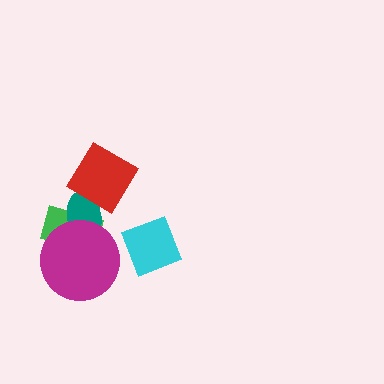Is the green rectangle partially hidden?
Yes, it is partially covered by another shape.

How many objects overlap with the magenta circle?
2 objects overlap with the magenta circle.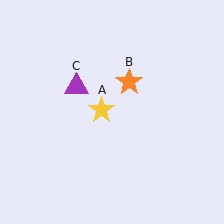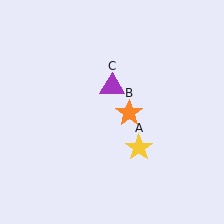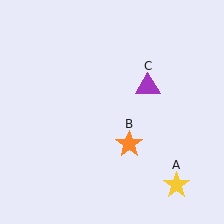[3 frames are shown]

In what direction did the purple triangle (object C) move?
The purple triangle (object C) moved right.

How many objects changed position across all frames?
3 objects changed position: yellow star (object A), orange star (object B), purple triangle (object C).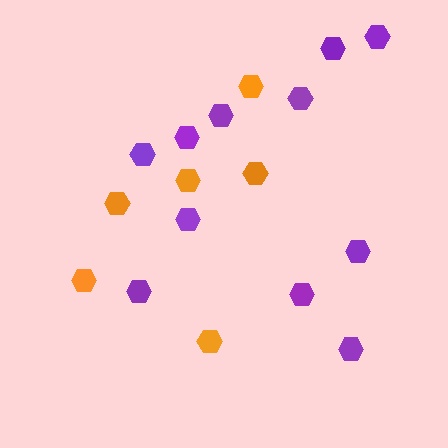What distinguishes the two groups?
There are 2 groups: one group of orange hexagons (6) and one group of purple hexagons (11).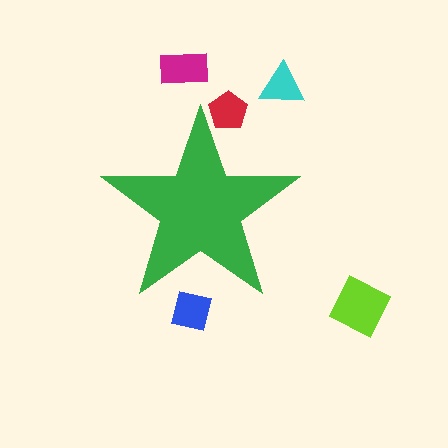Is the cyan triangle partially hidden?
No, the cyan triangle is fully visible.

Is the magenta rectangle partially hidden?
No, the magenta rectangle is fully visible.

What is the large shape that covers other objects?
A green star.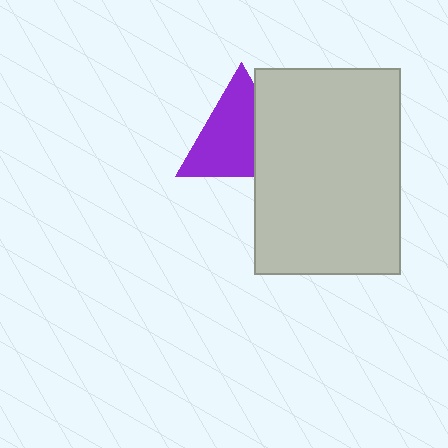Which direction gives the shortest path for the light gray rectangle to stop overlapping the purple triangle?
Moving right gives the shortest separation.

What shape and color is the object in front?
The object in front is a light gray rectangle.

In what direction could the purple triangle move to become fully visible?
The purple triangle could move left. That would shift it out from behind the light gray rectangle entirely.